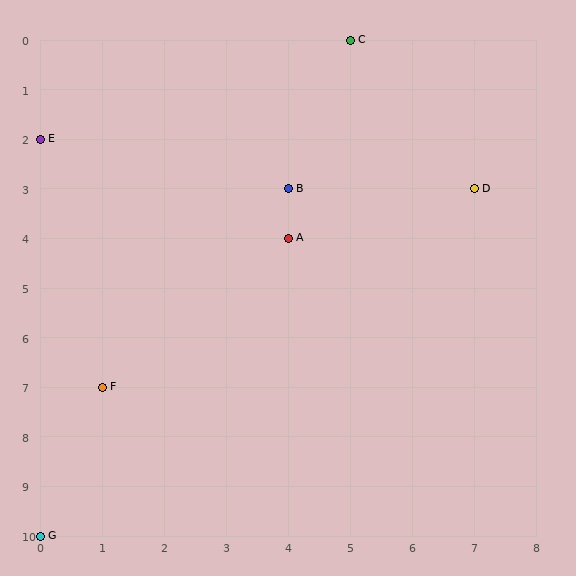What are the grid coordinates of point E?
Point E is at grid coordinates (0, 2).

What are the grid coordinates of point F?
Point F is at grid coordinates (1, 7).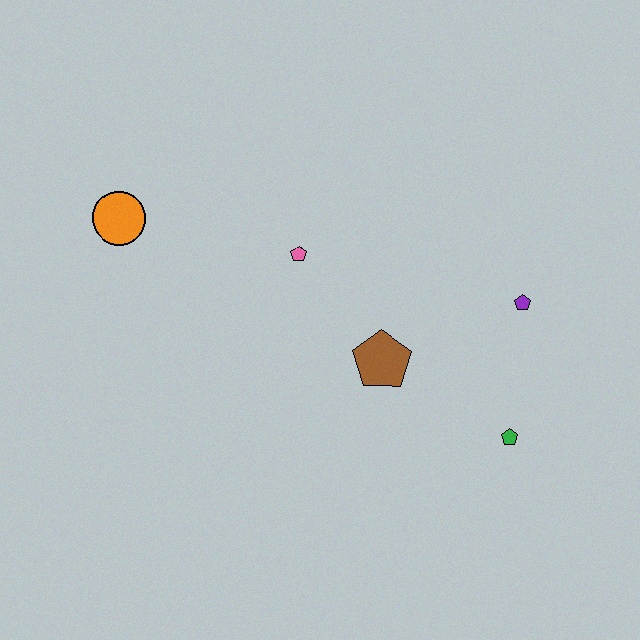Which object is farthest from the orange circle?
The green pentagon is farthest from the orange circle.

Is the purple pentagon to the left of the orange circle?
No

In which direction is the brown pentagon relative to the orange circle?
The brown pentagon is to the right of the orange circle.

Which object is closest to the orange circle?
The pink pentagon is closest to the orange circle.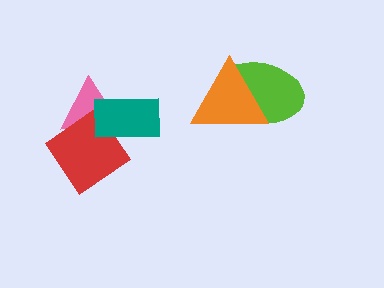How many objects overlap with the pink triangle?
2 objects overlap with the pink triangle.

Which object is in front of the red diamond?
The teal rectangle is in front of the red diamond.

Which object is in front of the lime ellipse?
The orange triangle is in front of the lime ellipse.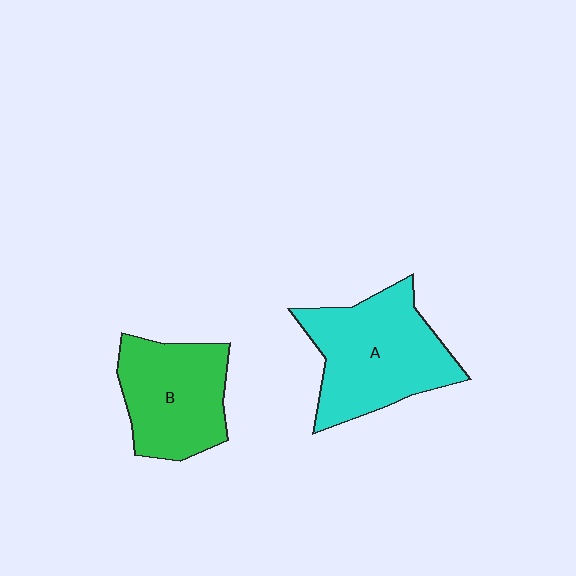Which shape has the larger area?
Shape A (cyan).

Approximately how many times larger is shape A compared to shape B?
Approximately 1.2 times.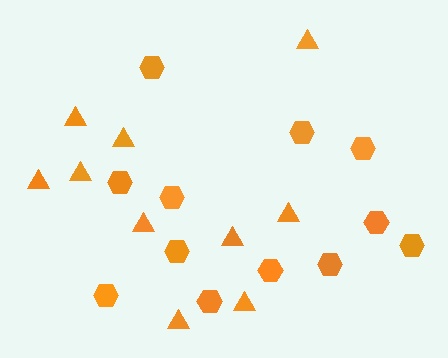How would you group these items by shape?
There are 2 groups: one group of hexagons (12) and one group of triangles (10).